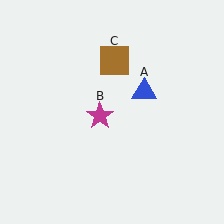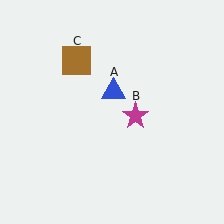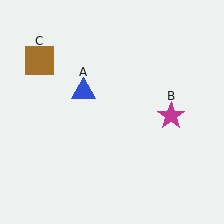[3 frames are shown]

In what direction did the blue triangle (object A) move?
The blue triangle (object A) moved left.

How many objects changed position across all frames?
3 objects changed position: blue triangle (object A), magenta star (object B), brown square (object C).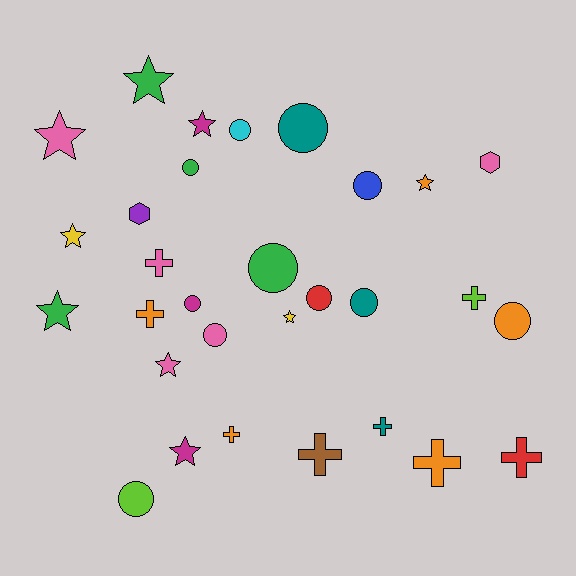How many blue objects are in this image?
There is 1 blue object.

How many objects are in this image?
There are 30 objects.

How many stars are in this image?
There are 9 stars.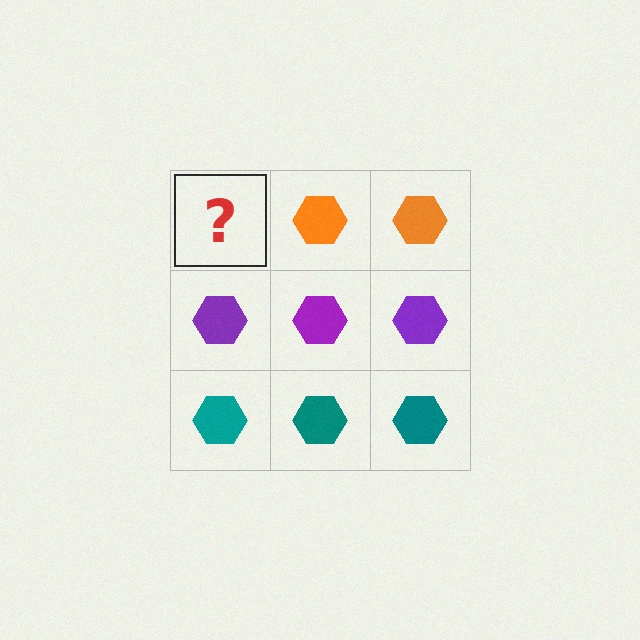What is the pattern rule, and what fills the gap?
The rule is that each row has a consistent color. The gap should be filled with an orange hexagon.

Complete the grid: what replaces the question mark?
The question mark should be replaced with an orange hexagon.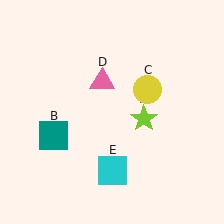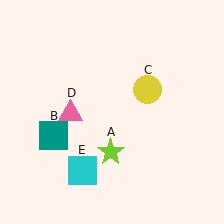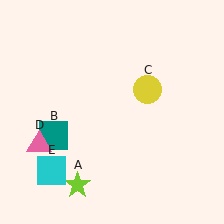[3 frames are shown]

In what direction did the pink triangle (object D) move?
The pink triangle (object D) moved down and to the left.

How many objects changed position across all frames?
3 objects changed position: lime star (object A), pink triangle (object D), cyan square (object E).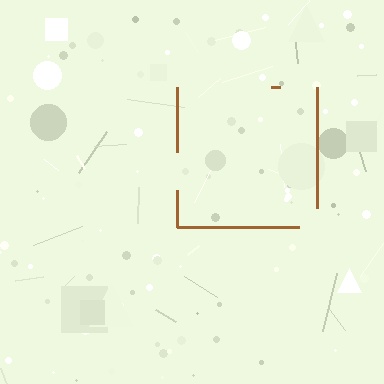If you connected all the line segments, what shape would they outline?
They would outline a square.